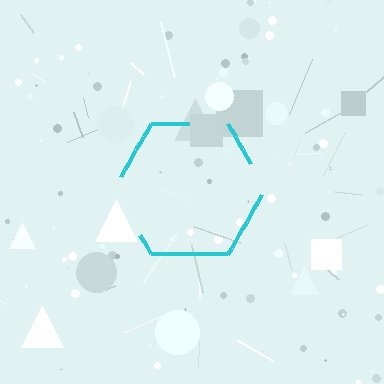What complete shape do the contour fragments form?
The contour fragments form a hexagon.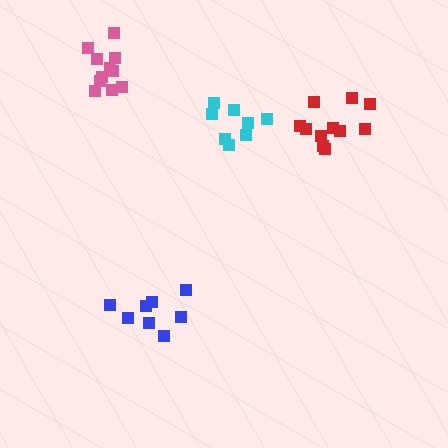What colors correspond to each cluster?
The clusters are colored: cyan, blue, red, pink.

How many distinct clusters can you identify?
There are 4 distinct clusters.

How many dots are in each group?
Group 1: 8 dots, Group 2: 8 dots, Group 3: 11 dots, Group 4: 12 dots (39 total).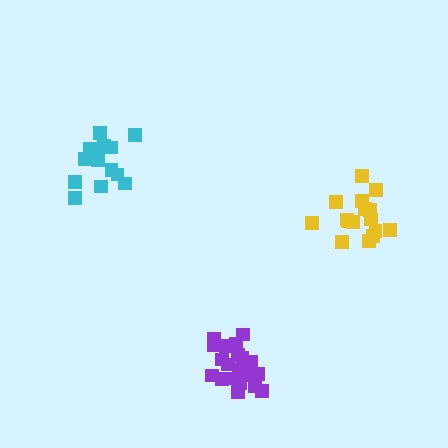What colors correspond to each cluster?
The clusters are colored: purple, cyan, yellow.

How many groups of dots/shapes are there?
There are 3 groups.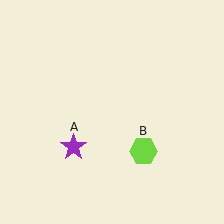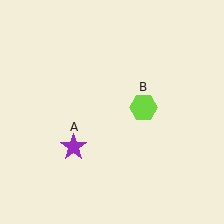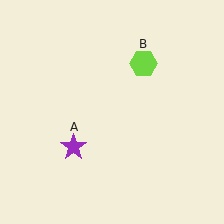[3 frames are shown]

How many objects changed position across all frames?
1 object changed position: lime hexagon (object B).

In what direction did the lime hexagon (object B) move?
The lime hexagon (object B) moved up.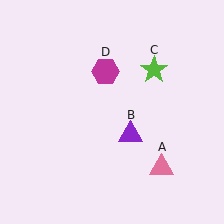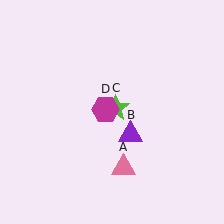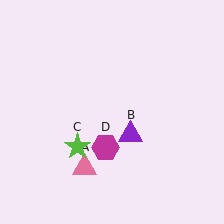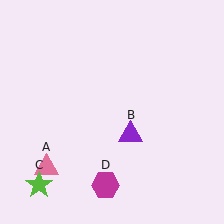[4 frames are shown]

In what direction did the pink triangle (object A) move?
The pink triangle (object A) moved left.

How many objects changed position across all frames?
3 objects changed position: pink triangle (object A), lime star (object C), magenta hexagon (object D).